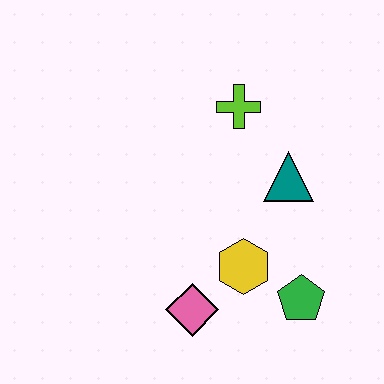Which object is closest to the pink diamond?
The yellow hexagon is closest to the pink diamond.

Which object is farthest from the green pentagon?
The lime cross is farthest from the green pentagon.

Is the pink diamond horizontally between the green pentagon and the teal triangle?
No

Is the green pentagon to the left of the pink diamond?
No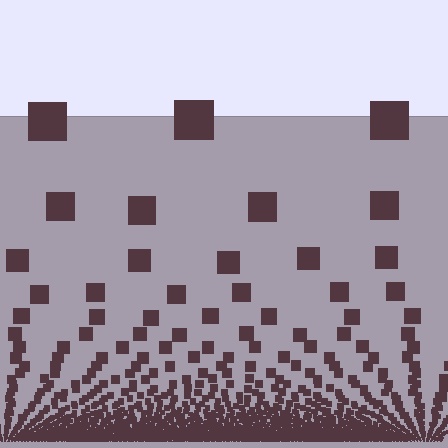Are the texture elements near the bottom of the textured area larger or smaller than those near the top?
Smaller. The gradient is inverted — elements near the bottom are smaller and denser.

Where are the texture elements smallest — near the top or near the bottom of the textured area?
Near the bottom.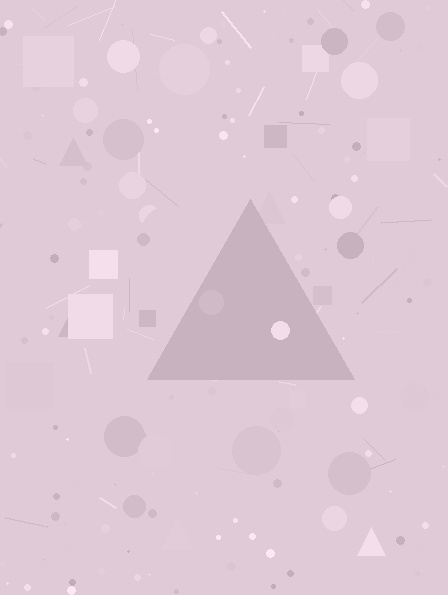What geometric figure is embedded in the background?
A triangle is embedded in the background.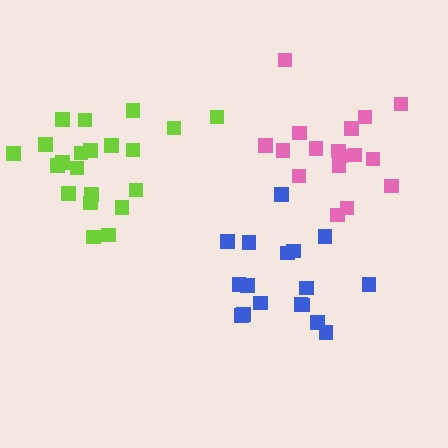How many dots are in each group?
Group 1: 17 dots, Group 2: 21 dots, Group 3: 17 dots (55 total).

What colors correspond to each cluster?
The clusters are colored: pink, lime, blue.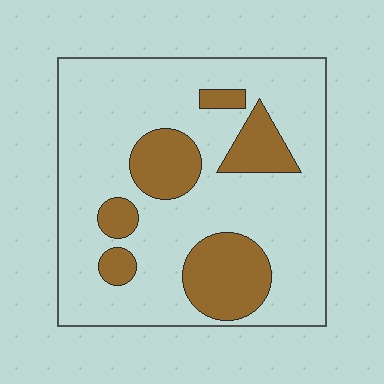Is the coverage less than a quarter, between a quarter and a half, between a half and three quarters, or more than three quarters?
Less than a quarter.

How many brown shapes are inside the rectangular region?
6.